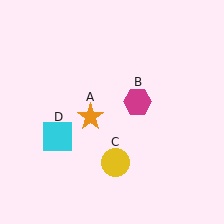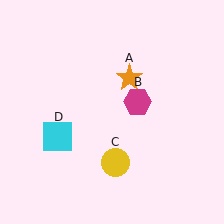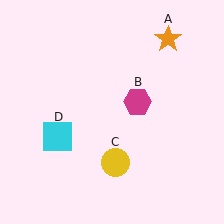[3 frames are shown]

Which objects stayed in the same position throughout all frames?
Magenta hexagon (object B) and yellow circle (object C) and cyan square (object D) remained stationary.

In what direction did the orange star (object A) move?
The orange star (object A) moved up and to the right.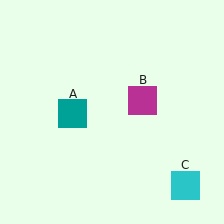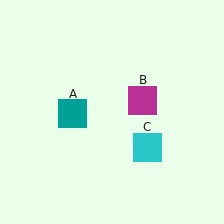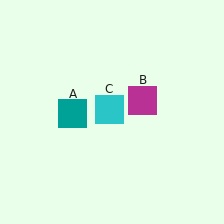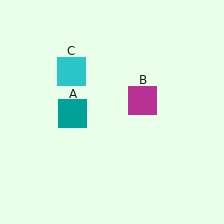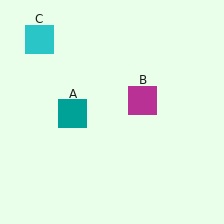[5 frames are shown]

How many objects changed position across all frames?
1 object changed position: cyan square (object C).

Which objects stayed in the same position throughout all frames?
Teal square (object A) and magenta square (object B) remained stationary.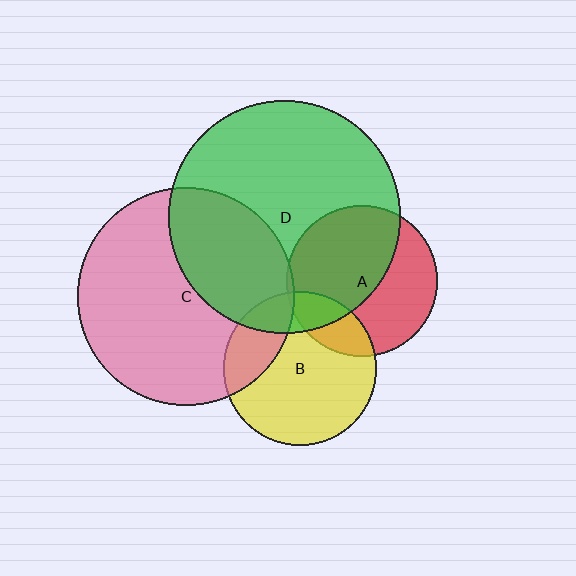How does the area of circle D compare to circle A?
Approximately 2.4 times.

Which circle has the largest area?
Circle D (green).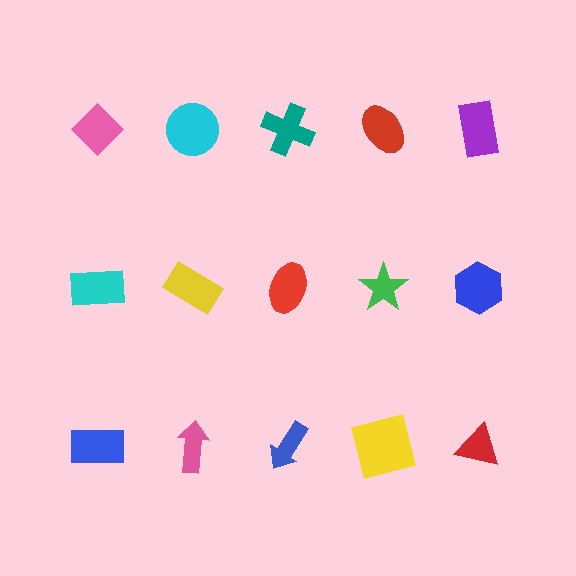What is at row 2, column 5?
A blue hexagon.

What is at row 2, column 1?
A cyan rectangle.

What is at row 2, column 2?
A yellow rectangle.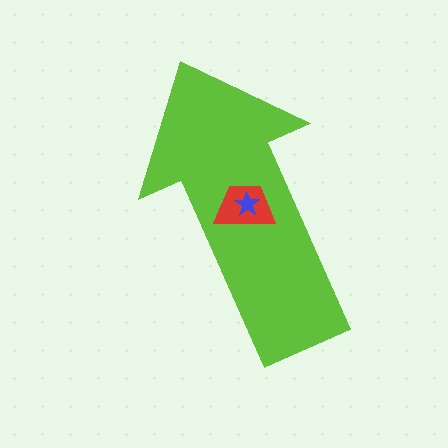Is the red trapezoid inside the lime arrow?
Yes.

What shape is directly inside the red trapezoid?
The blue star.